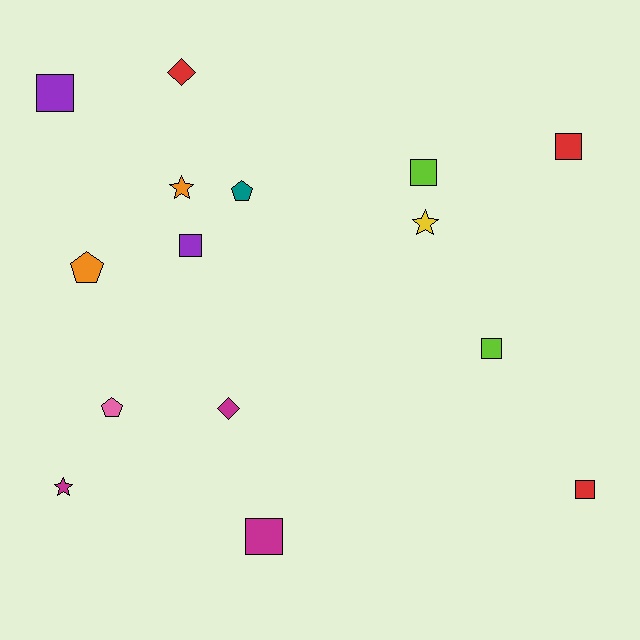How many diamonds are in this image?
There are 2 diamonds.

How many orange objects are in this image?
There are 2 orange objects.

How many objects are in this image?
There are 15 objects.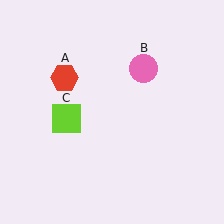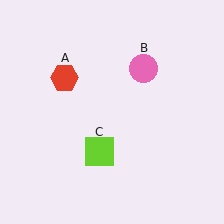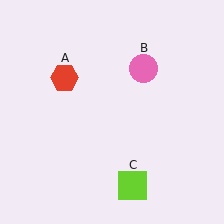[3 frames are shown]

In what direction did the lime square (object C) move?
The lime square (object C) moved down and to the right.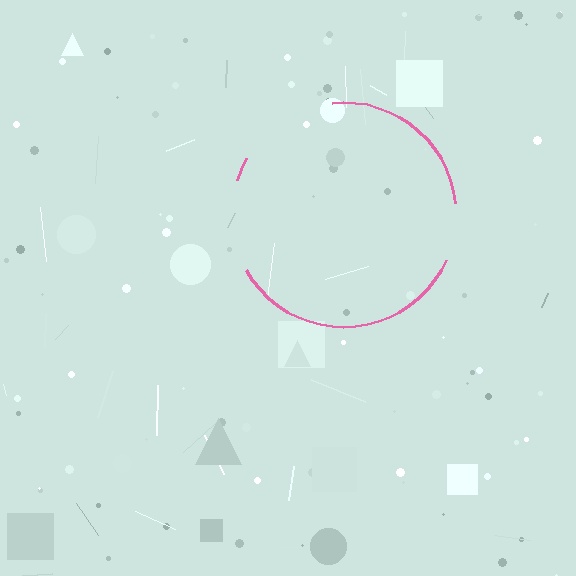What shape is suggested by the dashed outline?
The dashed outline suggests a circle.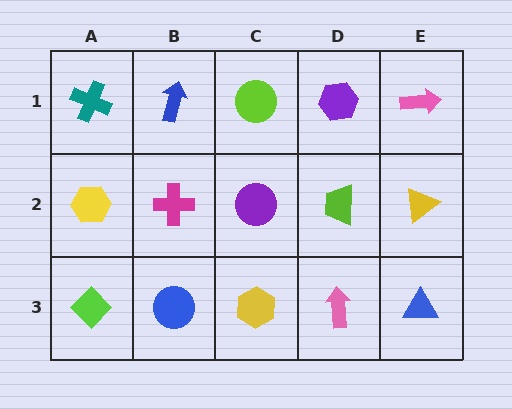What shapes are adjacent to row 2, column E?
A pink arrow (row 1, column E), a blue triangle (row 3, column E), a lime trapezoid (row 2, column D).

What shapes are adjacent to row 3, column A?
A yellow hexagon (row 2, column A), a blue circle (row 3, column B).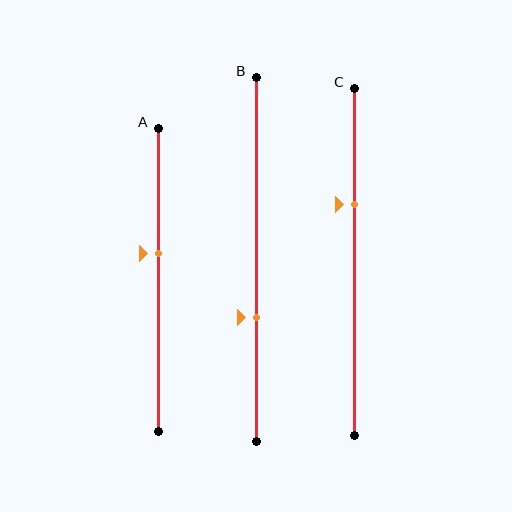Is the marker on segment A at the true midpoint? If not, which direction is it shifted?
No, the marker on segment A is shifted upward by about 9% of the segment length.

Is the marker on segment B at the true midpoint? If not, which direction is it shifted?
No, the marker on segment B is shifted downward by about 16% of the segment length.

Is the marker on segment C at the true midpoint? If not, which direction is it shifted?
No, the marker on segment C is shifted upward by about 17% of the segment length.